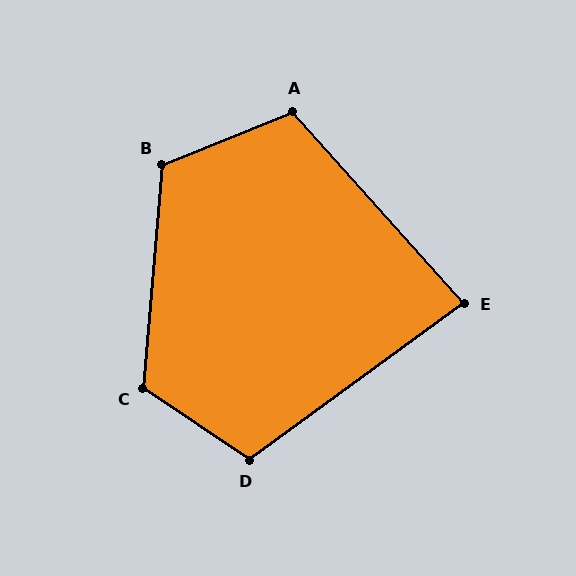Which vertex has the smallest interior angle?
E, at approximately 85 degrees.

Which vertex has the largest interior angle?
C, at approximately 119 degrees.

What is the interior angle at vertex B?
Approximately 117 degrees (obtuse).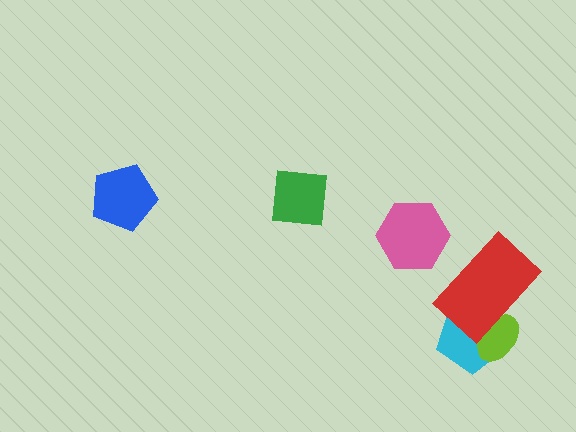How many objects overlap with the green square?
0 objects overlap with the green square.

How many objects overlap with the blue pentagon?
0 objects overlap with the blue pentagon.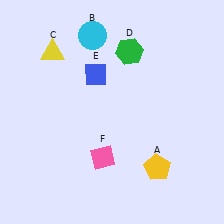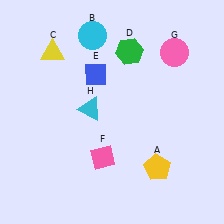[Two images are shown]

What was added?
A pink circle (G), a cyan triangle (H) were added in Image 2.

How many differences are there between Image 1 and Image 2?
There are 2 differences between the two images.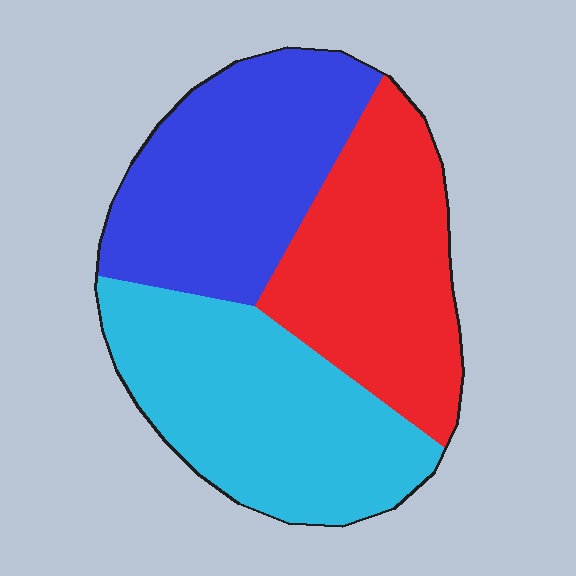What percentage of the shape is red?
Red takes up about one third (1/3) of the shape.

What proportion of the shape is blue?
Blue covers 33% of the shape.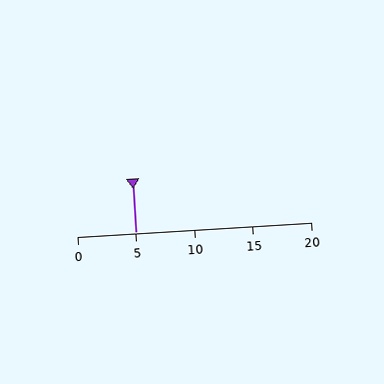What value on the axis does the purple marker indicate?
The marker indicates approximately 5.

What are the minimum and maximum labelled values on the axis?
The axis runs from 0 to 20.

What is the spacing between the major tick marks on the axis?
The major ticks are spaced 5 apart.